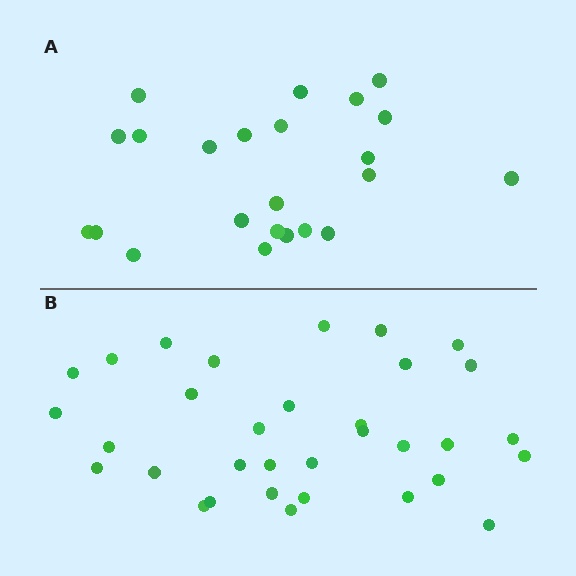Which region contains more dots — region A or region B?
Region B (the bottom region) has more dots.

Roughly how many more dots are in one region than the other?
Region B has roughly 10 or so more dots than region A.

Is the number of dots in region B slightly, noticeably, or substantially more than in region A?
Region B has noticeably more, but not dramatically so. The ratio is roughly 1.4 to 1.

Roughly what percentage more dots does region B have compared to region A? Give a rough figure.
About 45% more.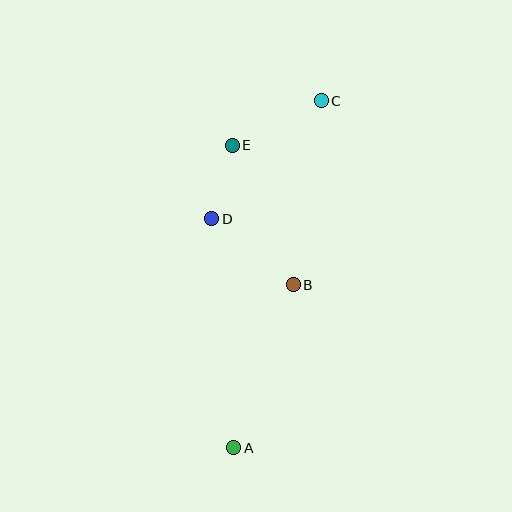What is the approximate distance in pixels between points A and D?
The distance between A and D is approximately 230 pixels.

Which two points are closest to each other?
Points D and E are closest to each other.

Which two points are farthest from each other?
Points A and C are farthest from each other.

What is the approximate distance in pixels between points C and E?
The distance between C and E is approximately 100 pixels.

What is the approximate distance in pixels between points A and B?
The distance between A and B is approximately 173 pixels.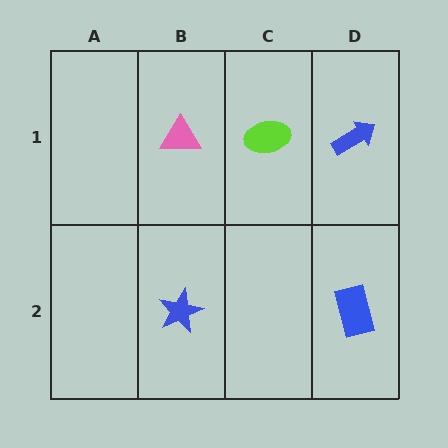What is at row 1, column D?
A blue arrow.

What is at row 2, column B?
A blue star.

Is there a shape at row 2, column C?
No, that cell is empty.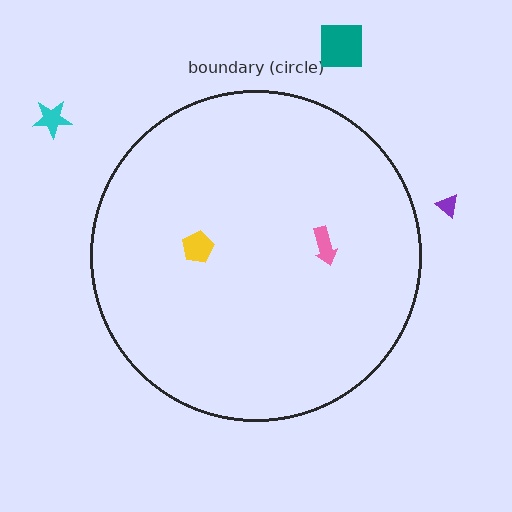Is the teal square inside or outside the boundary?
Outside.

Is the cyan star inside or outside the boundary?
Outside.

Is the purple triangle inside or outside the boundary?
Outside.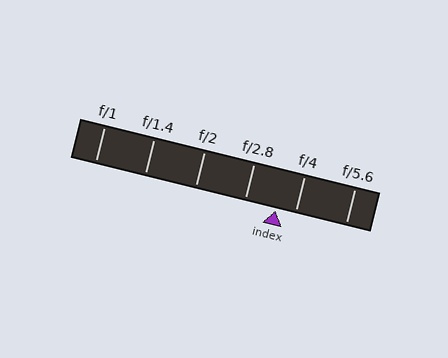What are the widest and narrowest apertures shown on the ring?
The widest aperture shown is f/1 and the narrowest is f/5.6.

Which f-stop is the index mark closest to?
The index mark is closest to f/4.